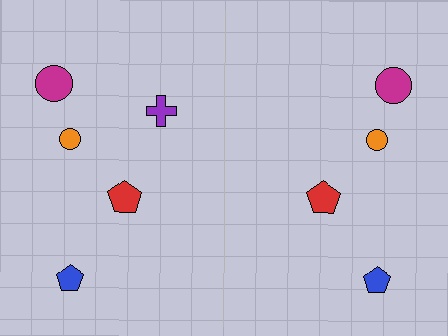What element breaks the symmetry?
A purple cross is missing from the right side.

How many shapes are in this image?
There are 9 shapes in this image.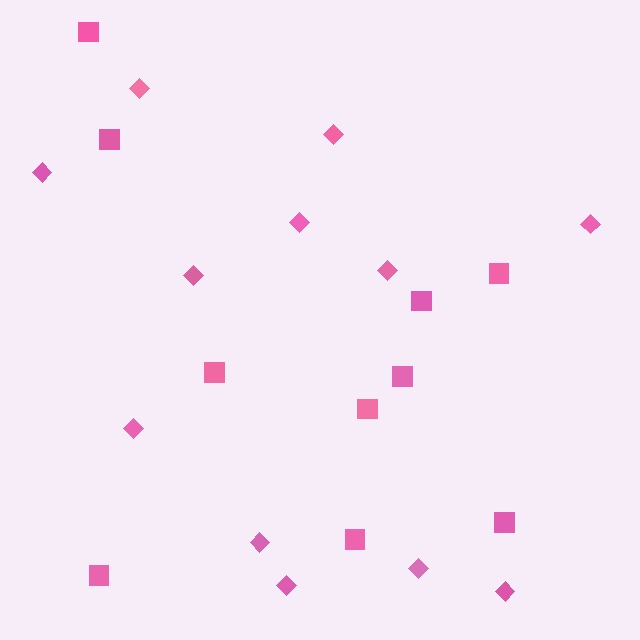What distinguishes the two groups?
There are 2 groups: one group of diamonds (12) and one group of squares (10).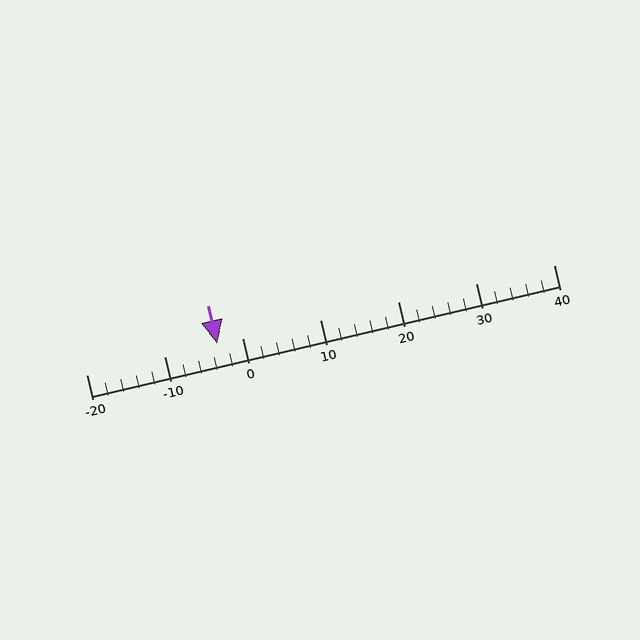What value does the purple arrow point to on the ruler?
The purple arrow points to approximately -3.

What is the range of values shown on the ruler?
The ruler shows values from -20 to 40.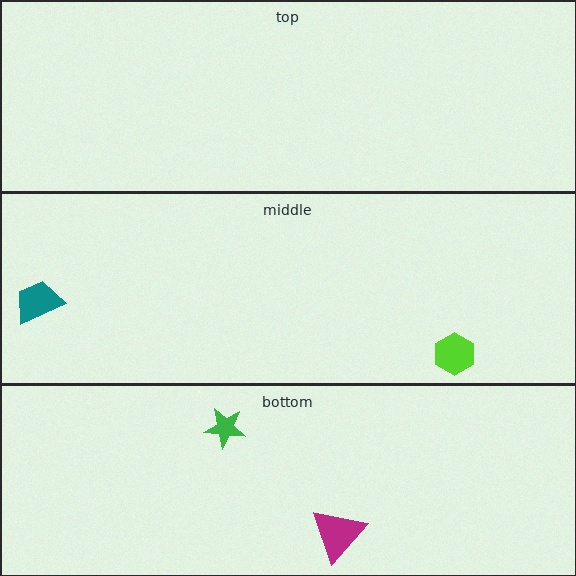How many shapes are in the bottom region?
2.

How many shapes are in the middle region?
2.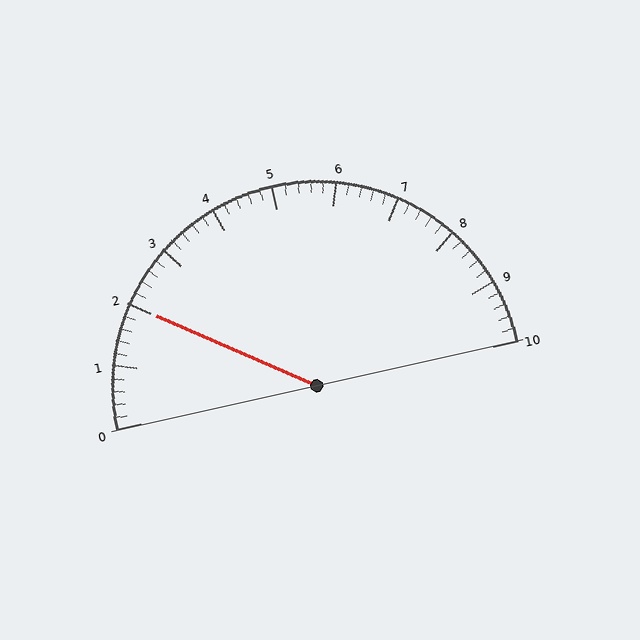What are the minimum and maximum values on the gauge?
The gauge ranges from 0 to 10.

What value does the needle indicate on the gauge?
The needle indicates approximately 2.0.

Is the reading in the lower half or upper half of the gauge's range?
The reading is in the lower half of the range (0 to 10).